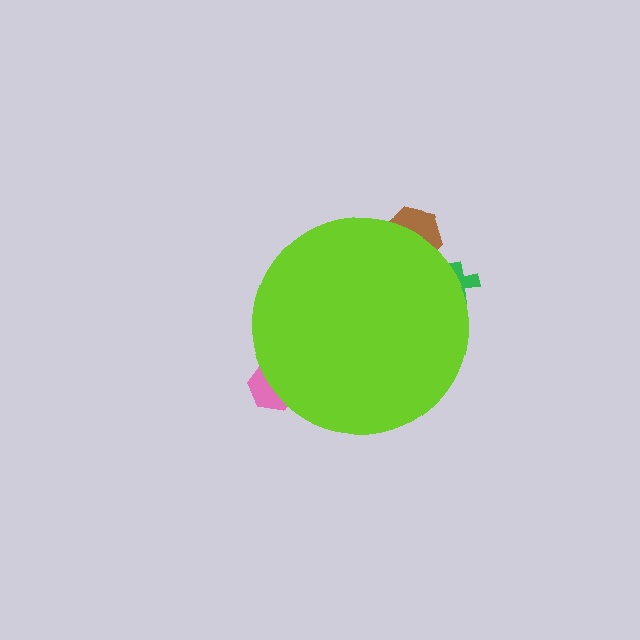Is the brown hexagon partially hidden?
Yes, the brown hexagon is partially hidden behind the lime circle.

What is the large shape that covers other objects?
A lime circle.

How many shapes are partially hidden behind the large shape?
3 shapes are partially hidden.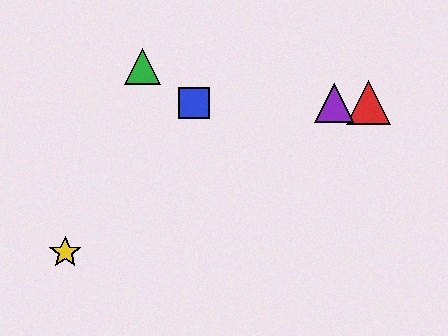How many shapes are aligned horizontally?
3 shapes (the red triangle, the blue square, the purple triangle) are aligned horizontally.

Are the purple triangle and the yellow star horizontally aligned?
No, the purple triangle is at y≈103 and the yellow star is at y≈253.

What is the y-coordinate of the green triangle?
The green triangle is at y≈67.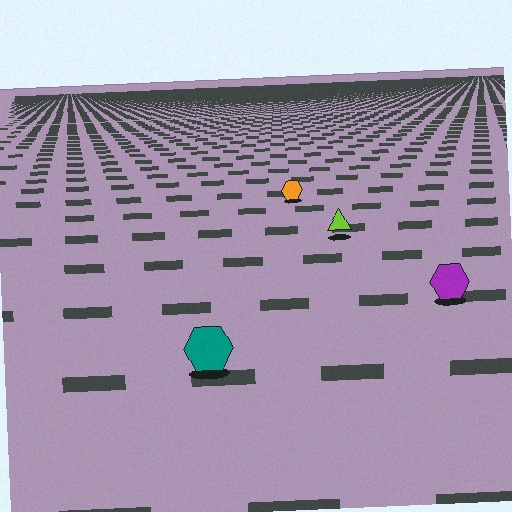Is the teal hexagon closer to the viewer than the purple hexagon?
Yes. The teal hexagon is closer — you can tell from the texture gradient: the ground texture is coarser near it.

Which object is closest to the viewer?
The teal hexagon is closest. The texture marks near it are larger and more spread out.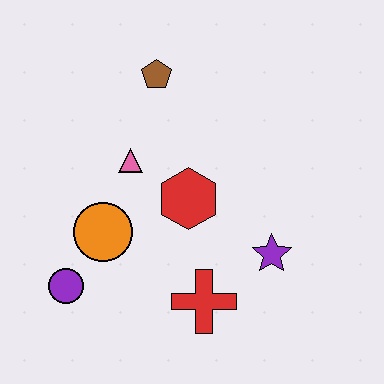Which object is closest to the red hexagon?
The pink triangle is closest to the red hexagon.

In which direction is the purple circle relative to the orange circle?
The purple circle is below the orange circle.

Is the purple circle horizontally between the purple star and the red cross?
No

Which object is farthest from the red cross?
The brown pentagon is farthest from the red cross.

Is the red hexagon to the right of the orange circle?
Yes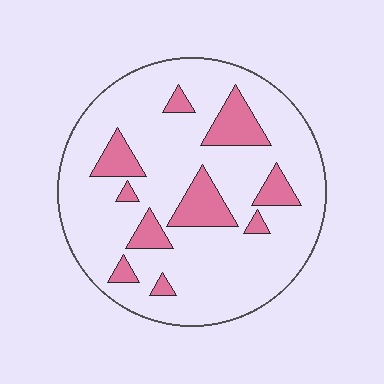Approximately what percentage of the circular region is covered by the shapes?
Approximately 20%.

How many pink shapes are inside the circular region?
10.